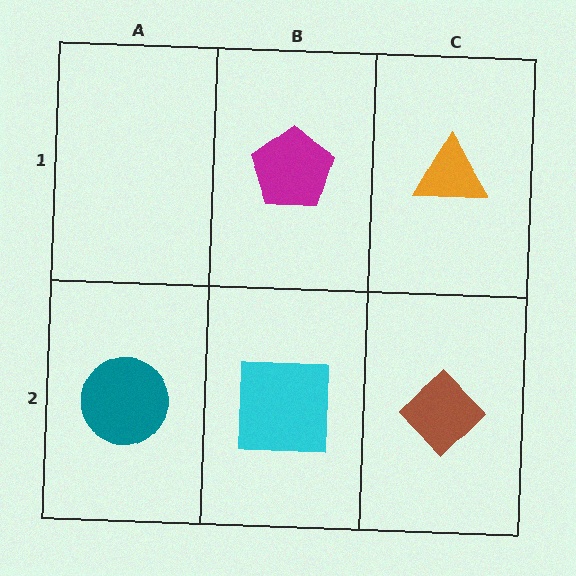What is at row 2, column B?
A cyan square.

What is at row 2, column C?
A brown diamond.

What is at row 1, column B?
A magenta pentagon.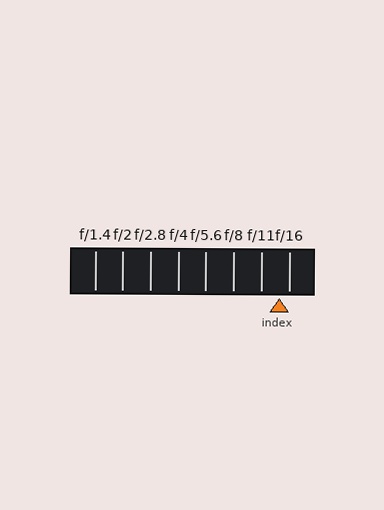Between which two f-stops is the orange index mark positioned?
The index mark is between f/11 and f/16.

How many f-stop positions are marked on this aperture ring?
There are 8 f-stop positions marked.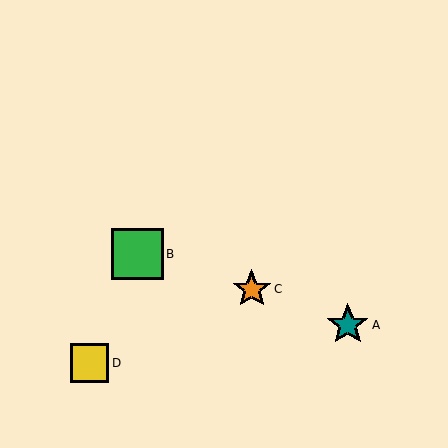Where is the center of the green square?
The center of the green square is at (138, 254).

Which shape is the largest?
The green square (labeled B) is the largest.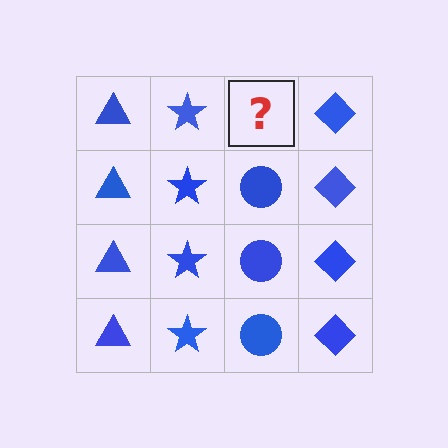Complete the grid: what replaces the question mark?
The question mark should be replaced with a blue circle.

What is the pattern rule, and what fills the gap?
The rule is that each column has a consistent shape. The gap should be filled with a blue circle.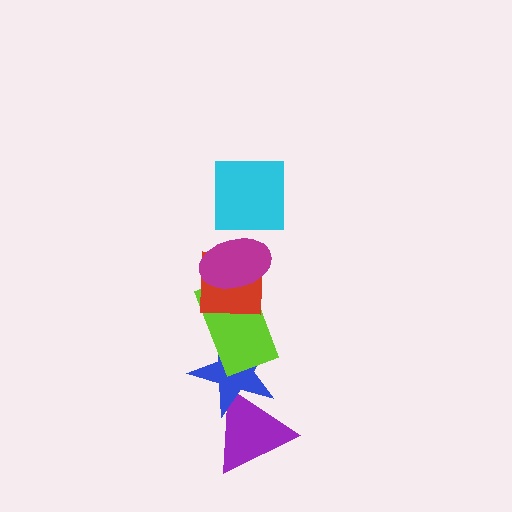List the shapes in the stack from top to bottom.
From top to bottom: the cyan square, the magenta ellipse, the red square, the lime rectangle, the blue star, the purple triangle.